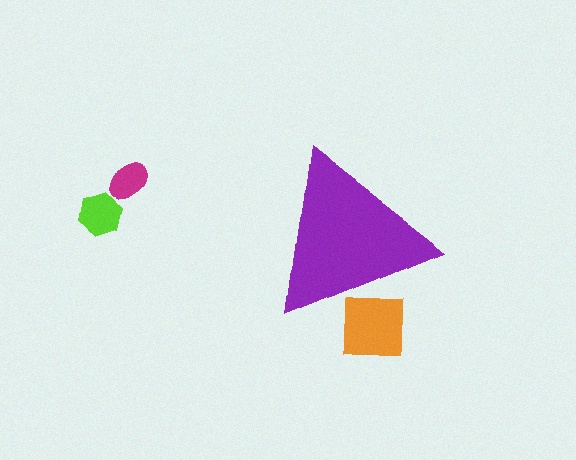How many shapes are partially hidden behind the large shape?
1 shape is partially hidden.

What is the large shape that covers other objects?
A purple triangle.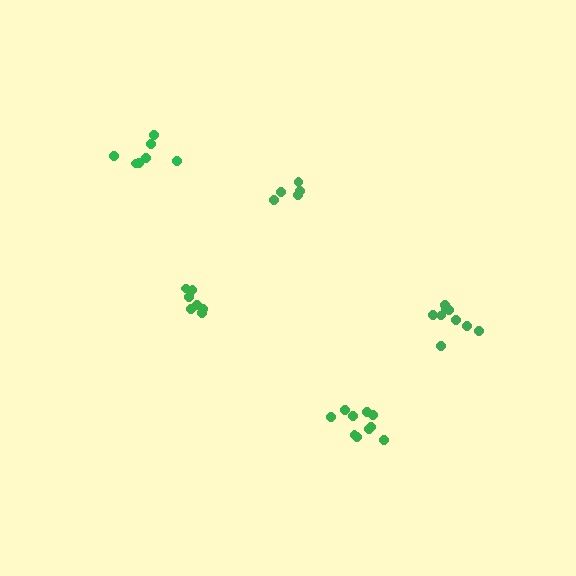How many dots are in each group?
Group 1: 7 dots, Group 2: 6 dots, Group 3: 10 dots, Group 4: 7 dots, Group 5: 9 dots (39 total).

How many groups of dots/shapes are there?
There are 5 groups.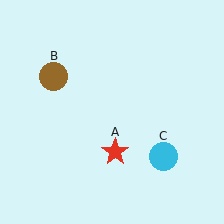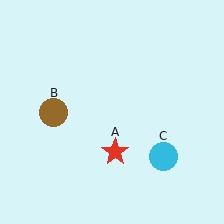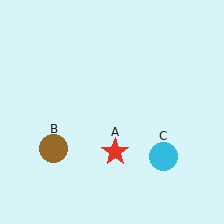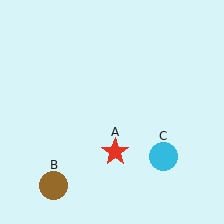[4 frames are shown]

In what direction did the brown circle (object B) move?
The brown circle (object B) moved down.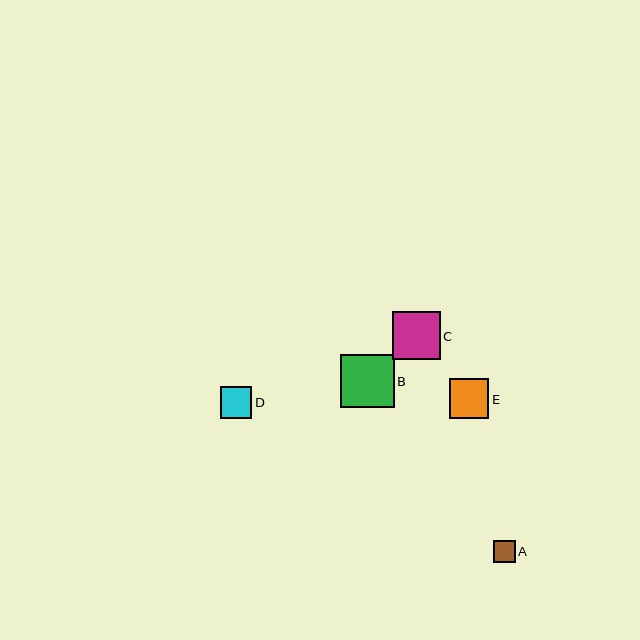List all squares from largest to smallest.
From largest to smallest: B, C, E, D, A.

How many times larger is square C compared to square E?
Square C is approximately 1.2 times the size of square E.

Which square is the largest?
Square B is the largest with a size of approximately 53 pixels.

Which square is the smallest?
Square A is the smallest with a size of approximately 22 pixels.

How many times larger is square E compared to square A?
Square E is approximately 1.8 times the size of square A.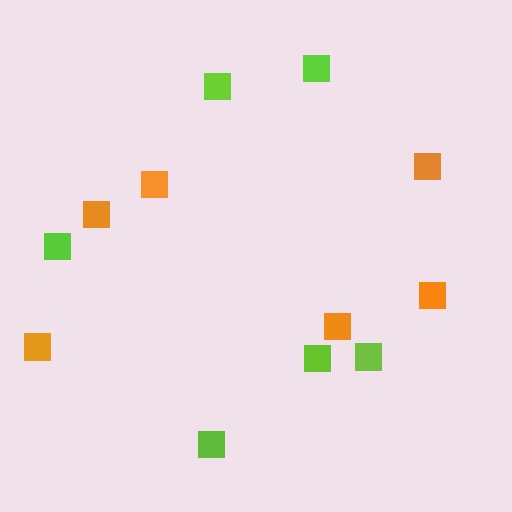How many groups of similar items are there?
There are 2 groups: one group of orange squares (6) and one group of lime squares (6).